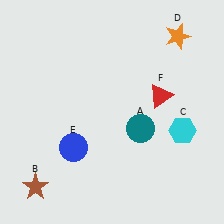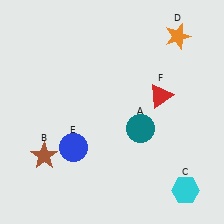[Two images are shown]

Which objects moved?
The objects that moved are: the brown star (B), the cyan hexagon (C).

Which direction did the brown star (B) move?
The brown star (B) moved up.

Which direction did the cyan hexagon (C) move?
The cyan hexagon (C) moved down.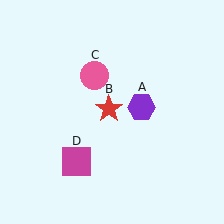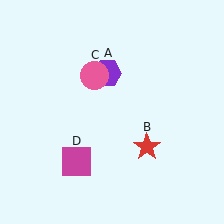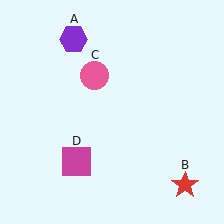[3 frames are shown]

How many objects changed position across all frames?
2 objects changed position: purple hexagon (object A), red star (object B).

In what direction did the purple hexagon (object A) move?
The purple hexagon (object A) moved up and to the left.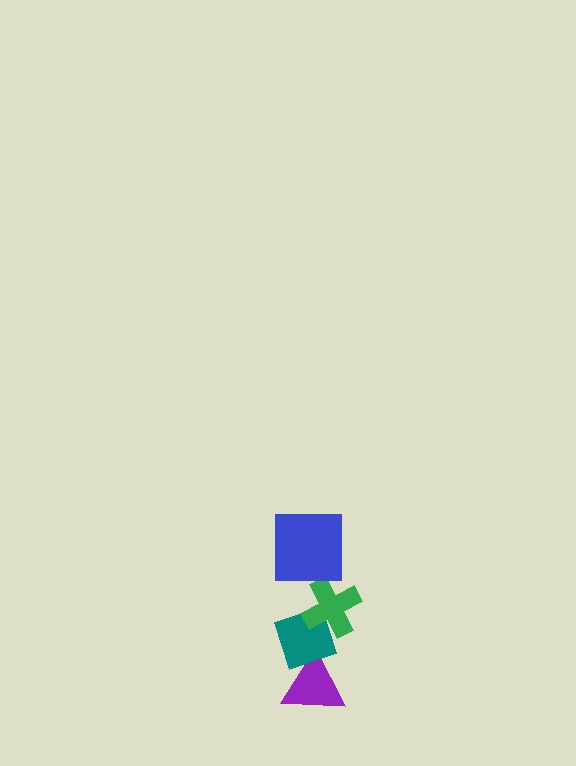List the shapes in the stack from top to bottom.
From top to bottom: the blue square, the green cross, the teal diamond, the purple triangle.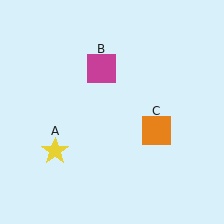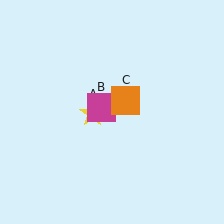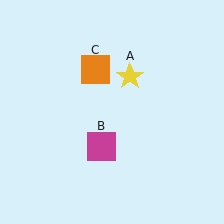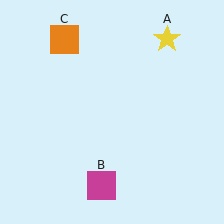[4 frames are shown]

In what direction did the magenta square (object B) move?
The magenta square (object B) moved down.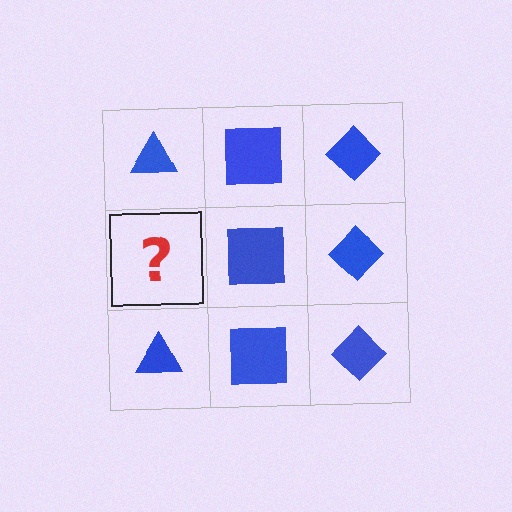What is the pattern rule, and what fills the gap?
The rule is that each column has a consistent shape. The gap should be filled with a blue triangle.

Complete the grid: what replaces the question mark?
The question mark should be replaced with a blue triangle.